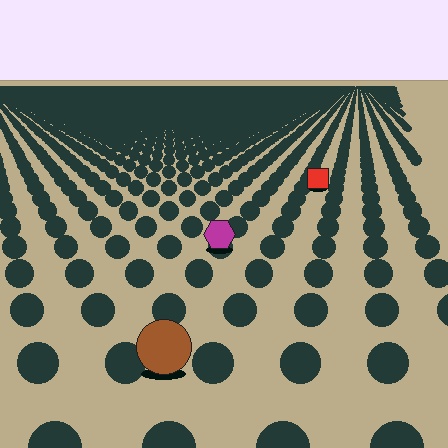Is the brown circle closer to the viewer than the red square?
Yes. The brown circle is closer — you can tell from the texture gradient: the ground texture is coarser near it.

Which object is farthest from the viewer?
The red square is farthest from the viewer. It appears smaller and the ground texture around it is denser.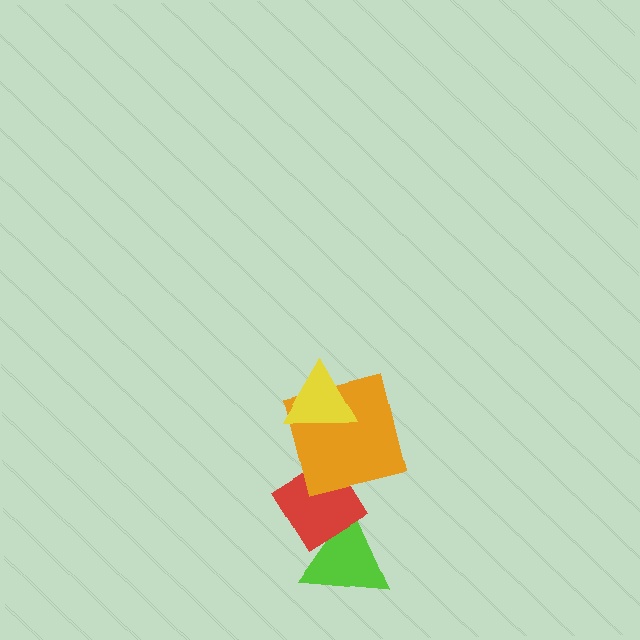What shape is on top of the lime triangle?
The red diamond is on top of the lime triangle.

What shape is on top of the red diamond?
The orange square is on top of the red diamond.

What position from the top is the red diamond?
The red diamond is 3rd from the top.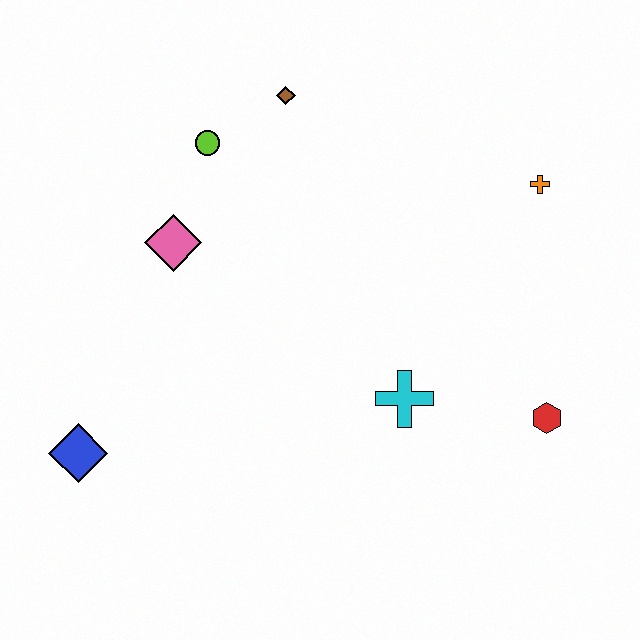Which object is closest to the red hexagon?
The cyan cross is closest to the red hexagon.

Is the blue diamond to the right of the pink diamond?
No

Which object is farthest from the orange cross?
The blue diamond is farthest from the orange cross.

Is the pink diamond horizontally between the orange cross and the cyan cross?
No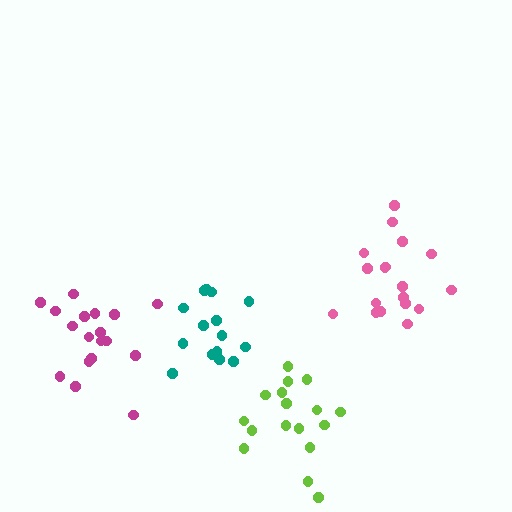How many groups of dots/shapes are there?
There are 4 groups.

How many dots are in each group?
Group 1: 17 dots, Group 2: 18 dots, Group 3: 15 dots, Group 4: 18 dots (68 total).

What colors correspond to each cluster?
The clusters are colored: lime, magenta, teal, pink.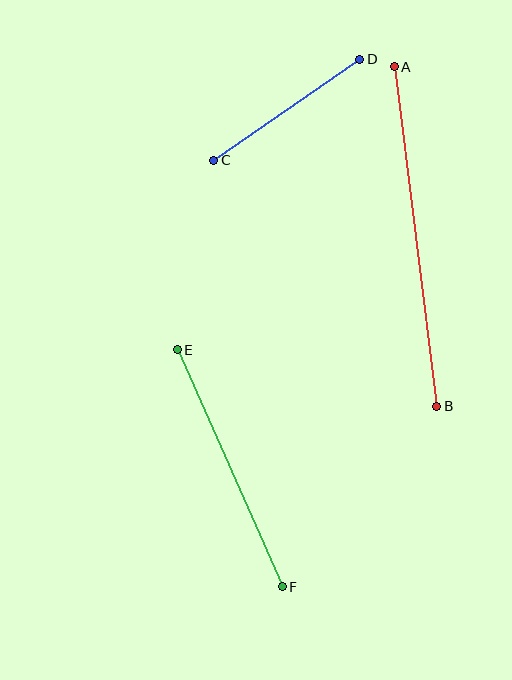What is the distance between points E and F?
The distance is approximately 259 pixels.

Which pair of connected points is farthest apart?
Points A and B are farthest apart.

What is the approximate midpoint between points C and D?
The midpoint is at approximately (287, 110) pixels.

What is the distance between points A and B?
The distance is approximately 342 pixels.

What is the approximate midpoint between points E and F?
The midpoint is at approximately (230, 468) pixels.